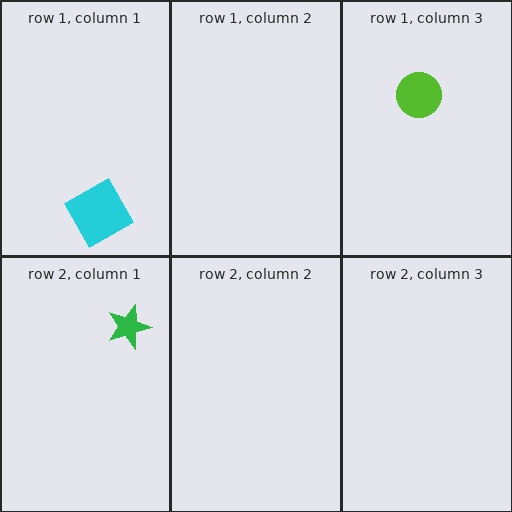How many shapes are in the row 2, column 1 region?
1.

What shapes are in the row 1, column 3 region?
The lime circle.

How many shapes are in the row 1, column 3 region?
1.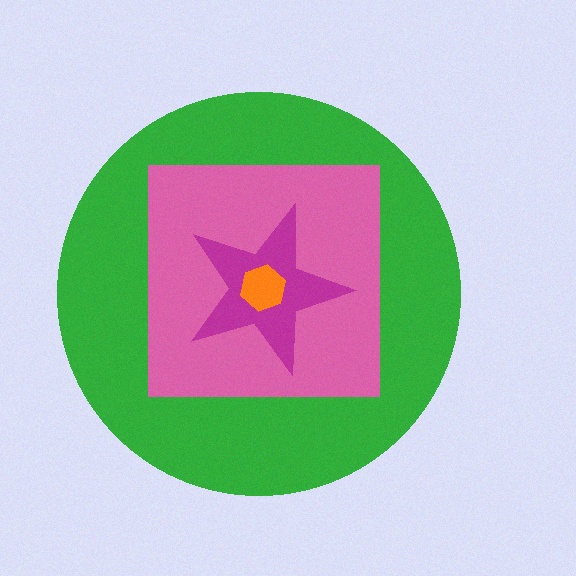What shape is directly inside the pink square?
The magenta star.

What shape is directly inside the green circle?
The pink square.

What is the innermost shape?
The orange hexagon.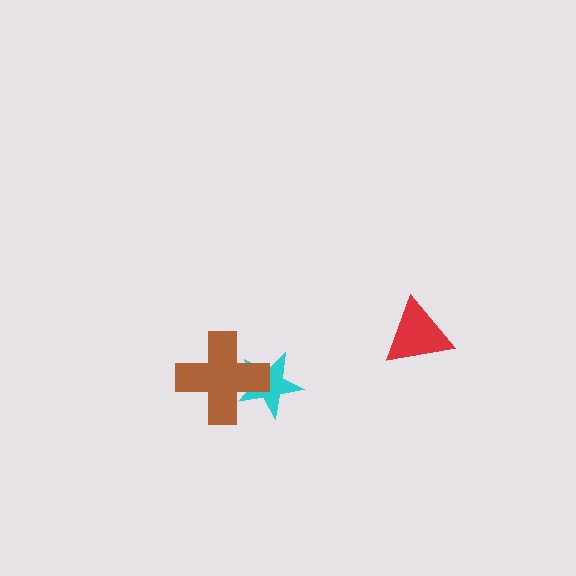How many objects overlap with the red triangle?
0 objects overlap with the red triangle.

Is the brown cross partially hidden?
No, no other shape covers it.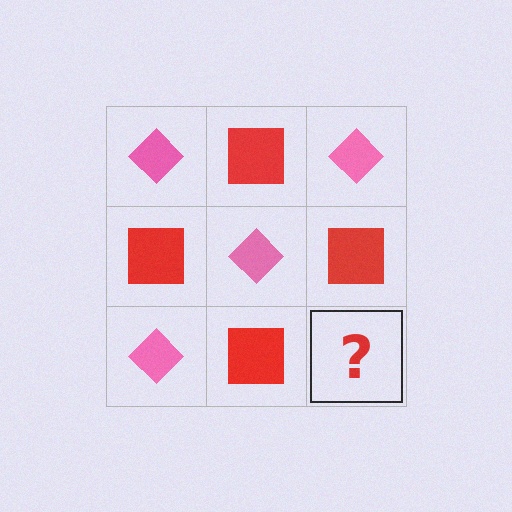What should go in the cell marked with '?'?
The missing cell should contain a pink diamond.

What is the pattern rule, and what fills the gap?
The rule is that it alternates pink diamond and red square in a checkerboard pattern. The gap should be filled with a pink diamond.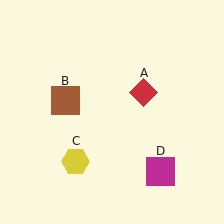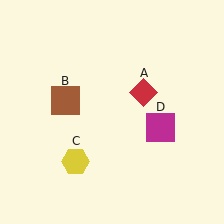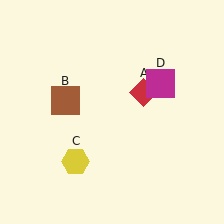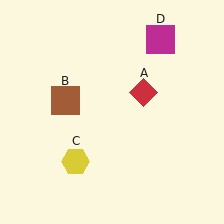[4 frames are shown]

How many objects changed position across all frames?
1 object changed position: magenta square (object D).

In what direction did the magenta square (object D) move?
The magenta square (object D) moved up.